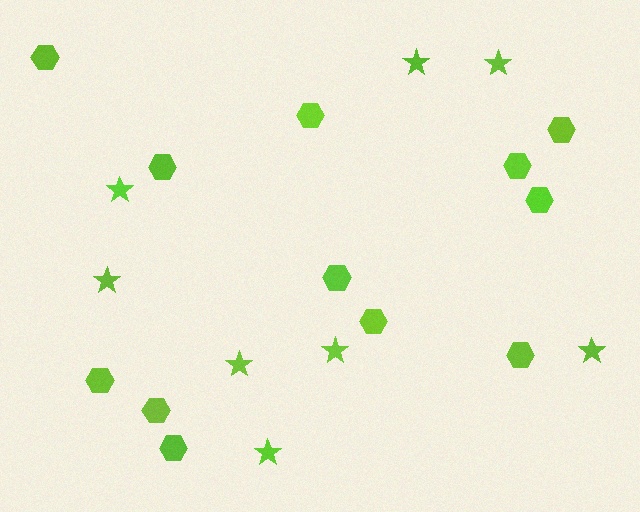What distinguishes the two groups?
There are 2 groups: one group of hexagons (12) and one group of stars (8).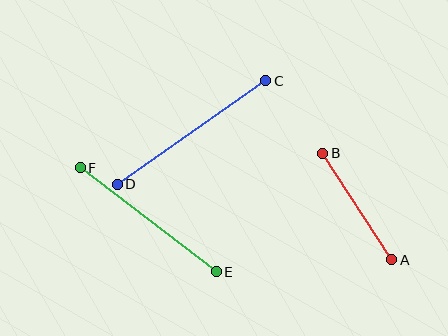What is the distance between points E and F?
The distance is approximately 171 pixels.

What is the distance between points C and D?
The distance is approximately 181 pixels.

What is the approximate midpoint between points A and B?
The midpoint is at approximately (357, 206) pixels.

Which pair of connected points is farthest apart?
Points C and D are farthest apart.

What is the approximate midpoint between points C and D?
The midpoint is at approximately (191, 133) pixels.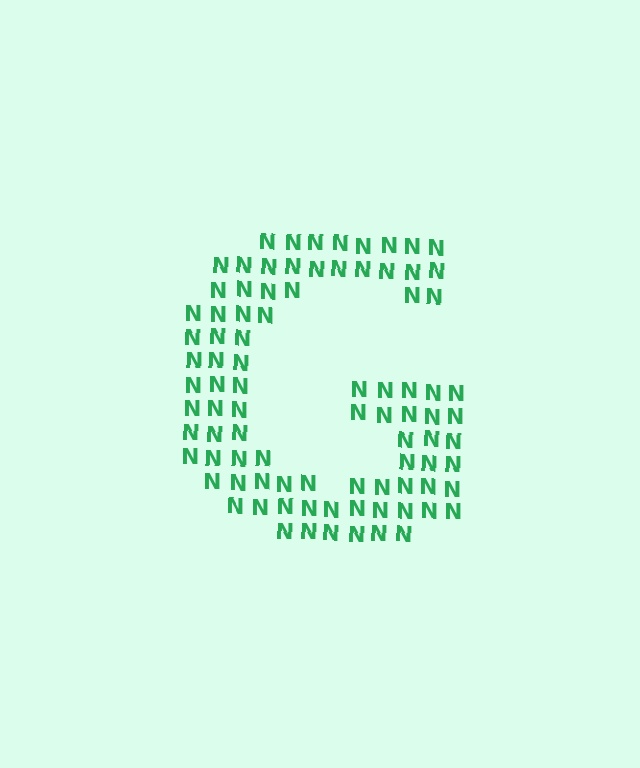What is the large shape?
The large shape is the letter G.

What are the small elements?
The small elements are letter N's.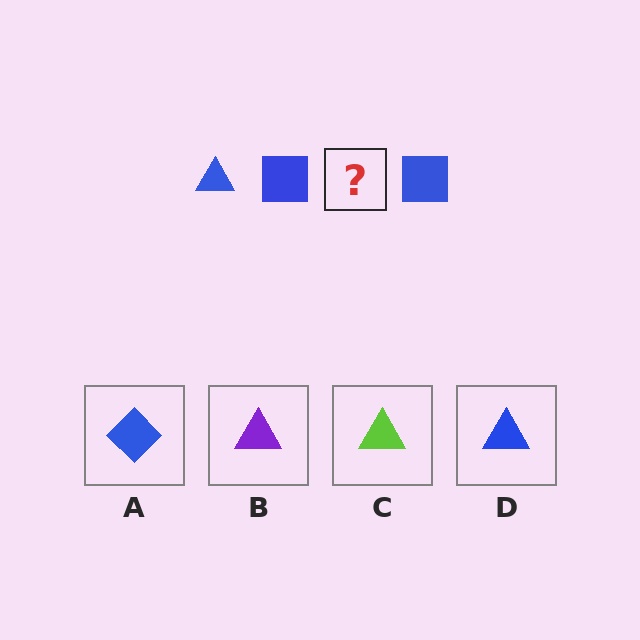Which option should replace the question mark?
Option D.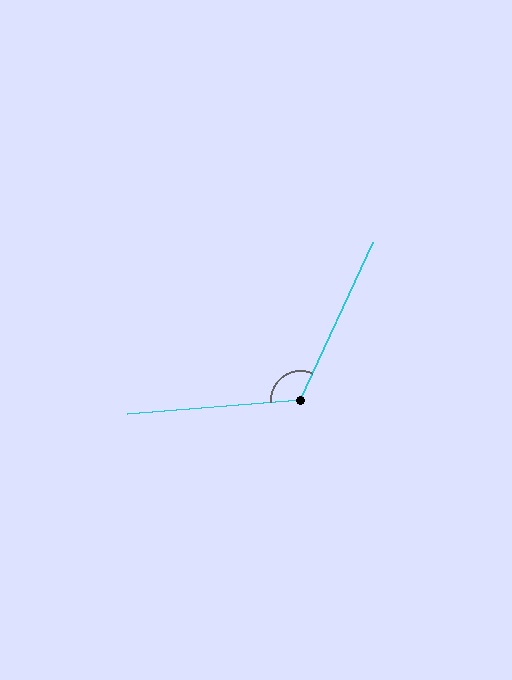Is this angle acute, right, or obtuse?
It is obtuse.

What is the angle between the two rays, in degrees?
Approximately 119 degrees.